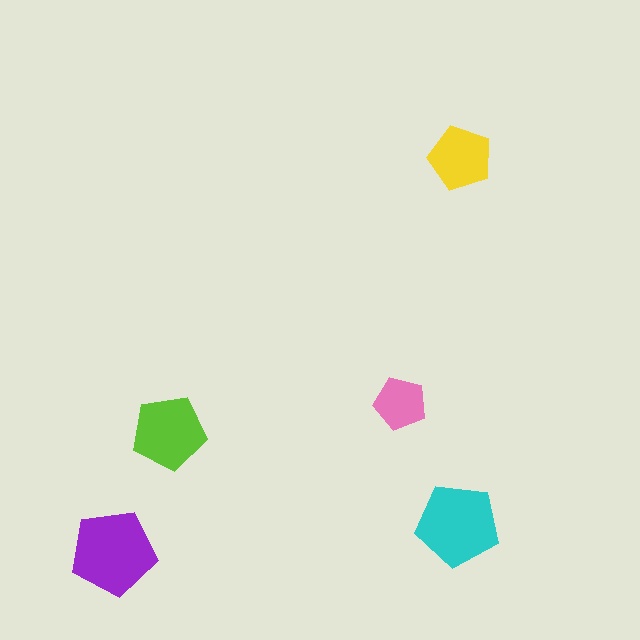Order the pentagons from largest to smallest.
the purple one, the cyan one, the lime one, the yellow one, the pink one.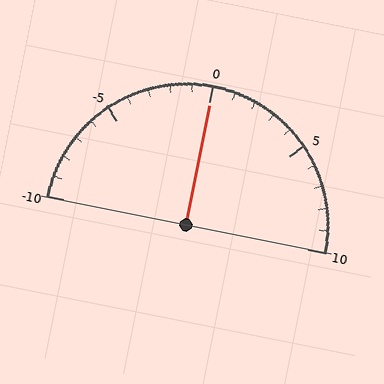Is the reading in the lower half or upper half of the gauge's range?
The reading is in the upper half of the range (-10 to 10).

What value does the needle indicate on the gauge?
The needle indicates approximately 0.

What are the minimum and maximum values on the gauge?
The gauge ranges from -10 to 10.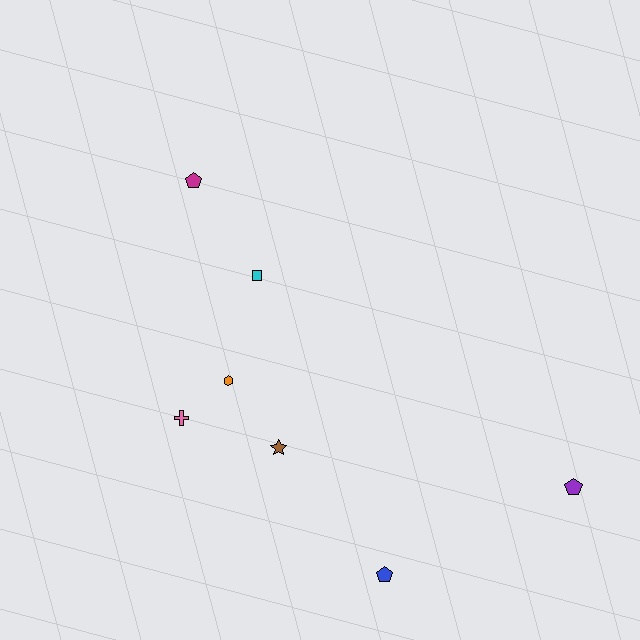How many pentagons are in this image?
There are 3 pentagons.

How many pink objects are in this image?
There is 1 pink object.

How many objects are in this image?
There are 7 objects.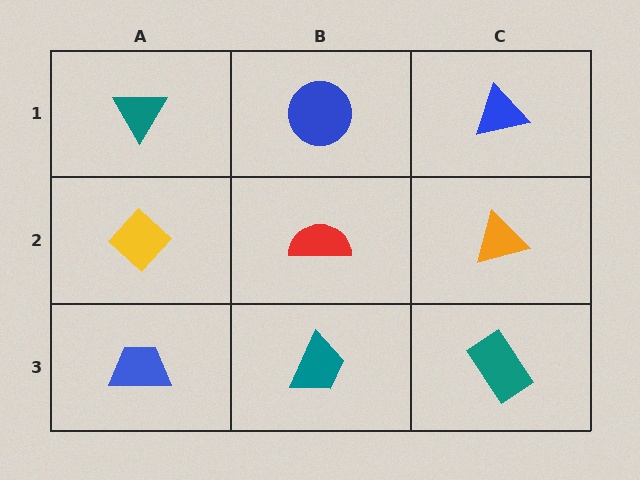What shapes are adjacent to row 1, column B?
A red semicircle (row 2, column B), a teal triangle (row 1, column A), a blue triangle (row 1, column C).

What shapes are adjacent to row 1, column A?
A yellow diamond (row 2, column A), a blue circle (row 1, column B).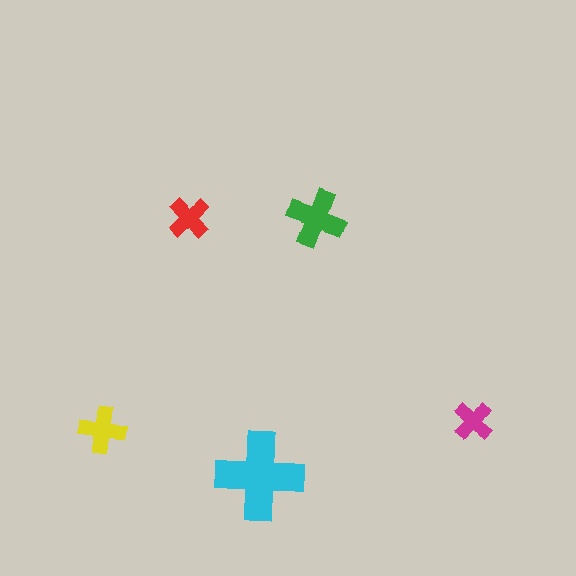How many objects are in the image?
There are 5 objects in the image.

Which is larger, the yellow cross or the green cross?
The green one.